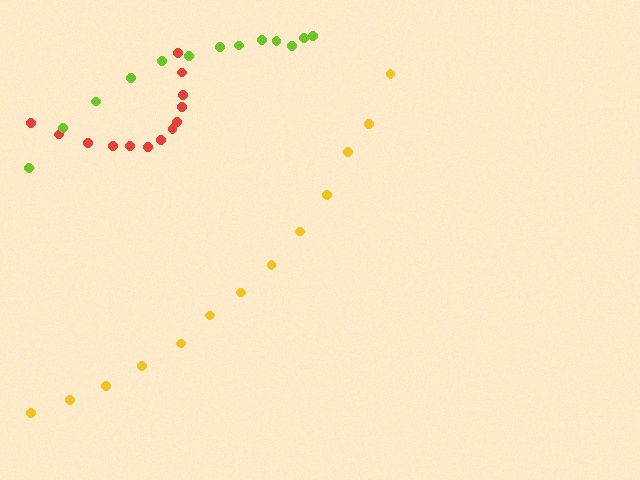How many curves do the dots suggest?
There are 3 distinct paths.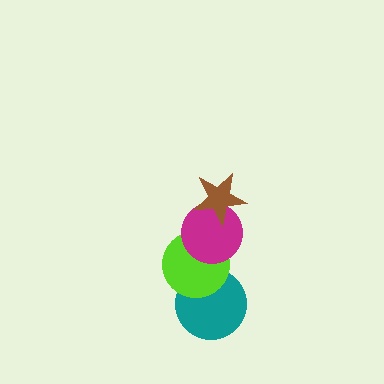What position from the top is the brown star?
The brown star is 1st from the top.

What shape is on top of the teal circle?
The lime circle is on top of the teal circle.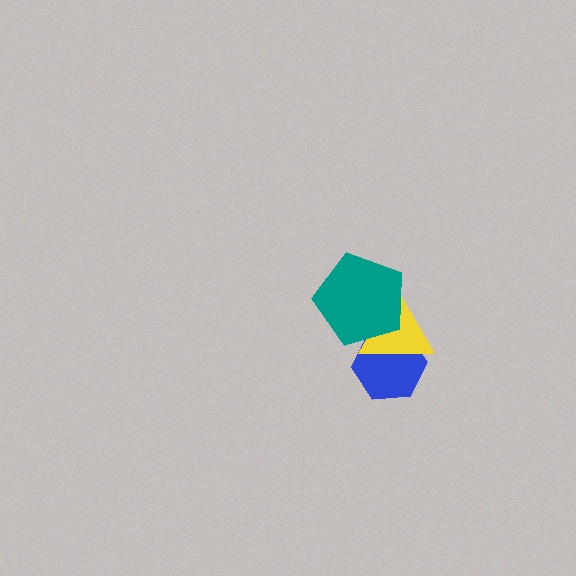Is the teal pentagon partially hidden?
No, no other shape covers it.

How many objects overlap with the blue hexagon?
2 objects overlap with the blue hexagon.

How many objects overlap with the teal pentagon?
2 objects overlap with the teal pentagon.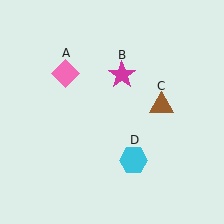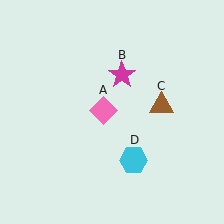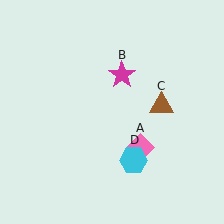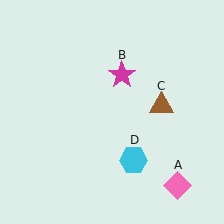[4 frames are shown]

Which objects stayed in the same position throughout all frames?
Magenta star (object B) and brown triangle (object C) and cyan hexagon (object D) remained stationary.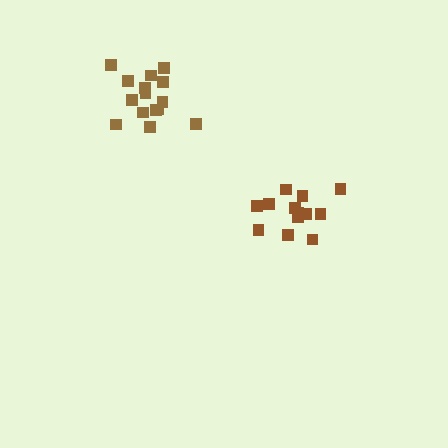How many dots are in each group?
Group 1: 15 dots, Group 2: 13 dots (28 total).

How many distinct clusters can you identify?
There are 2 distinct clusters.